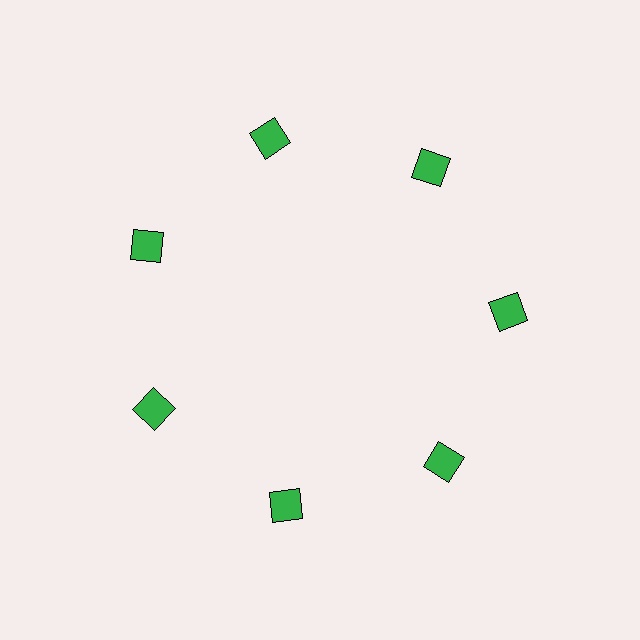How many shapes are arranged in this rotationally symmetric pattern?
There are 7 shapes, arranged in 7 groups of 1.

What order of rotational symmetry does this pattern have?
This pattern has 7-fold rotational symmetry.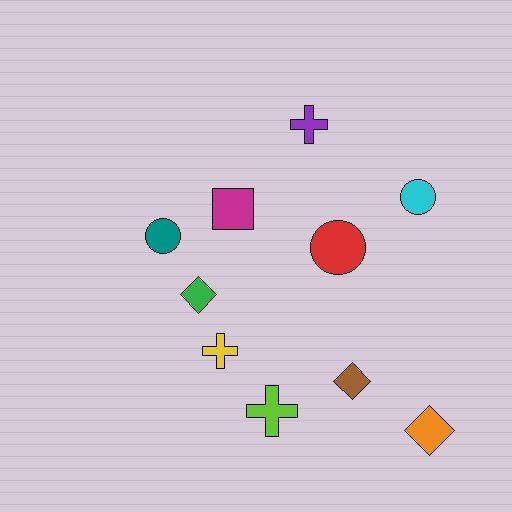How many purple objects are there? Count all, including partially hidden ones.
There is 1 purple object.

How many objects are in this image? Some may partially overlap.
There are 10 objects.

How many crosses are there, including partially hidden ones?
There are 3 crosses.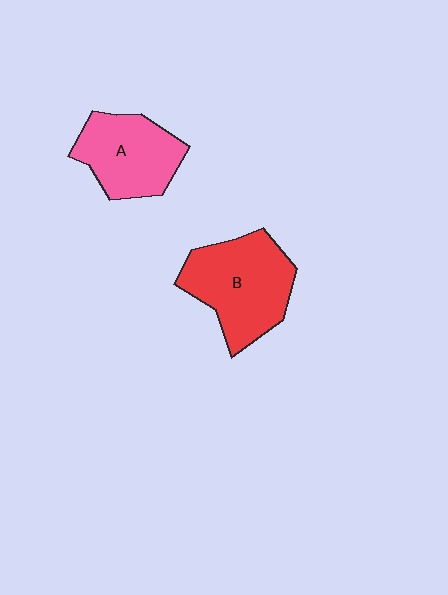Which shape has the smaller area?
Shape A (pink).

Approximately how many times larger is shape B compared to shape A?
Approximately 1.3 times.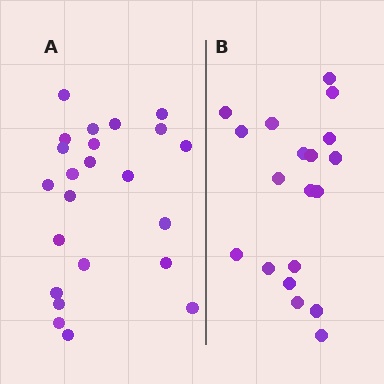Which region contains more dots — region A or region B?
Region A (the left region) has more dots.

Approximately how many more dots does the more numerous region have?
Region A has about 4 more dots than region B.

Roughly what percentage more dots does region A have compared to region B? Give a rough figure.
About 20% more.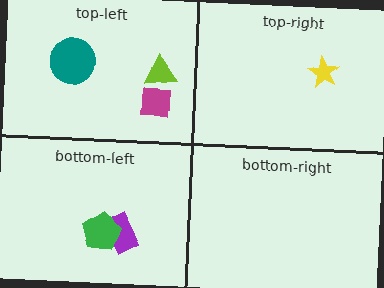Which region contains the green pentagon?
The bottom-left region.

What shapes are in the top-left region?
The teal circle, the magenta square, the lime triangle.